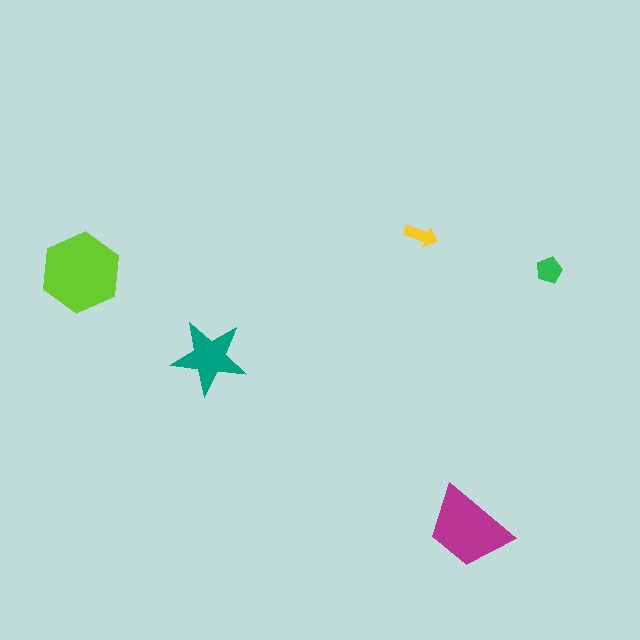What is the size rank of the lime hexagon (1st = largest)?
1st.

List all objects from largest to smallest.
The lime hexagon, the magenta trapezoid, the teal star, the green pentagon, the yellow arrow.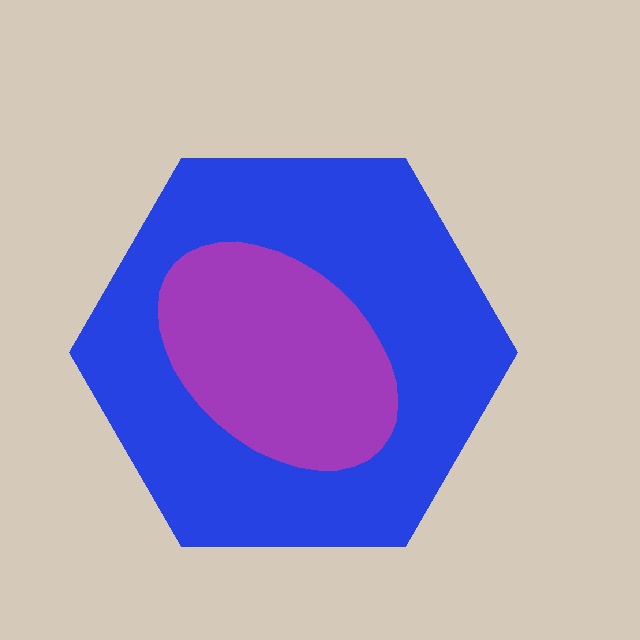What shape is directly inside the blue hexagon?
The purple ellipse.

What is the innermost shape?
The purple ellipse.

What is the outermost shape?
The blue hexagon.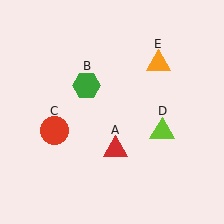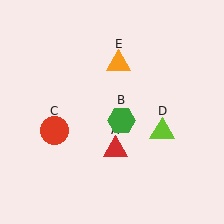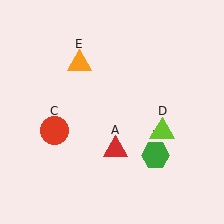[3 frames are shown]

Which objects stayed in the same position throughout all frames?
Red triangle (object A) and red circle (object C) and lime triangle (object D) remained stationary.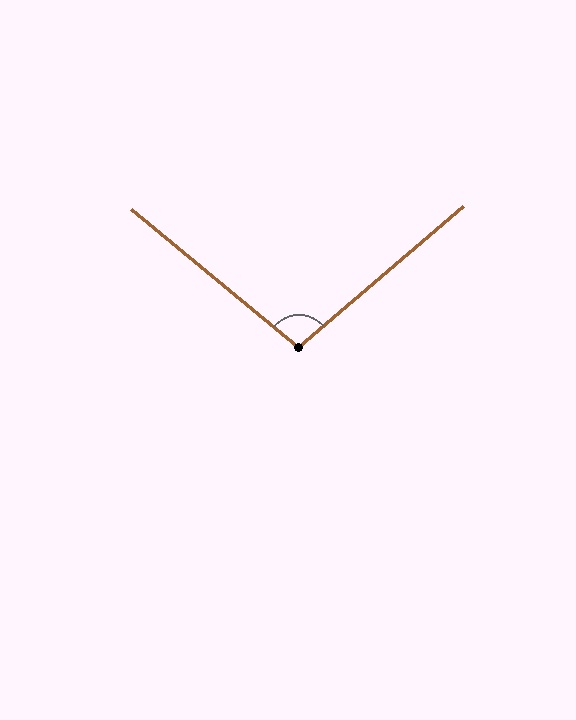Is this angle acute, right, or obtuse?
It is obtuse.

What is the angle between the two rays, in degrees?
Approximately 100 degrees.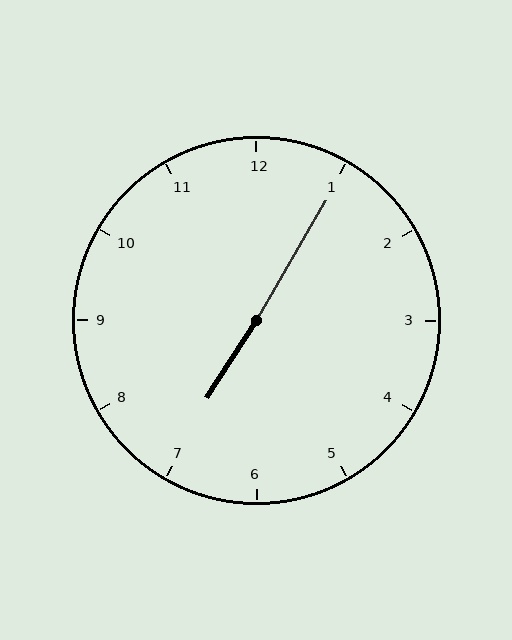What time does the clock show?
7:05.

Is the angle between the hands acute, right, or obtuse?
It is obtuse.